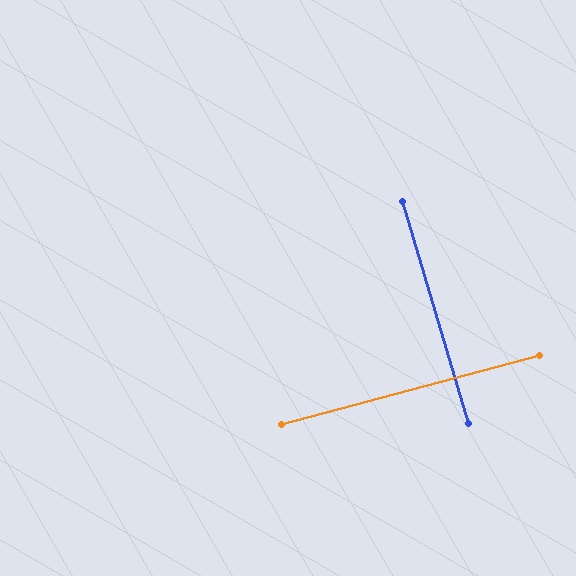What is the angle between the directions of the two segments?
Approximately 89 degrees.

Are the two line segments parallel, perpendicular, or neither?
Perpendicular — they meet at approximately 89°.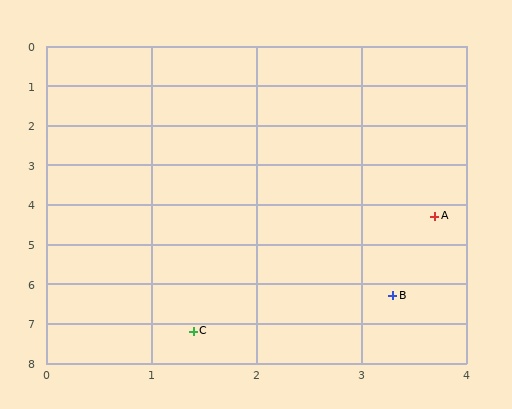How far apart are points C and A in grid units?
Points C and A are about 3.7 grid units apart.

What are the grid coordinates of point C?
Point C is at approximately (1.4, 7.2).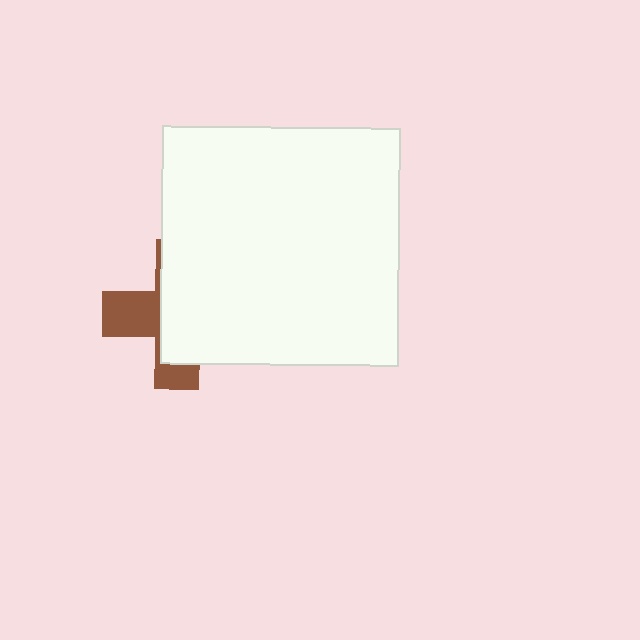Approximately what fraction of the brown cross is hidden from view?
Roughly 64% of the brown cross is hidden behind the white square.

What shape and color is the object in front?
The object in front is a white square.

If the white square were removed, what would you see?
You would see the complete brown cross.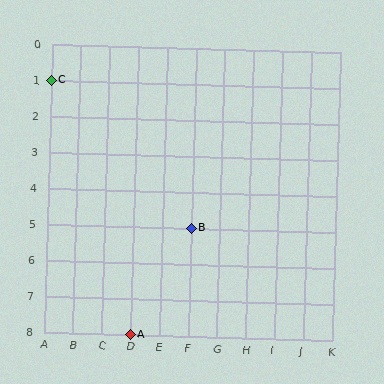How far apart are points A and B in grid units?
Points A and B are 2 columns and 3 rows apart (about 3.6 grid units diagonally).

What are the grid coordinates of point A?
Point A is at grid coordinates (D, 8).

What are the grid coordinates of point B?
Point B is at grid coordinates (F, 5).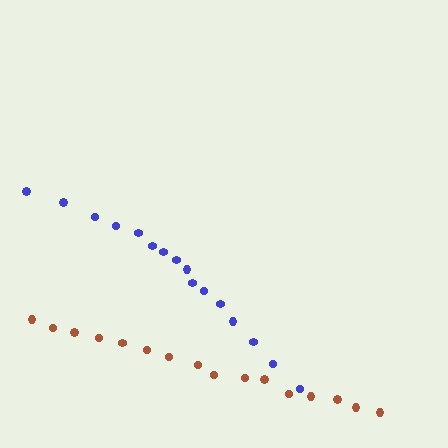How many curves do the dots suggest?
There are 2 distinct paths.